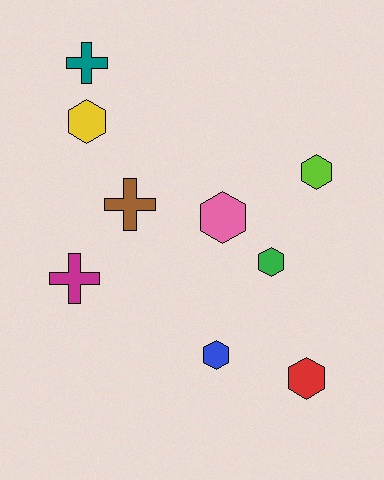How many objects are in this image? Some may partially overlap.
There are 9 objects.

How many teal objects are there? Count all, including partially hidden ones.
There is 1 teal object.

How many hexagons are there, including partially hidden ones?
There are 6 hexagons.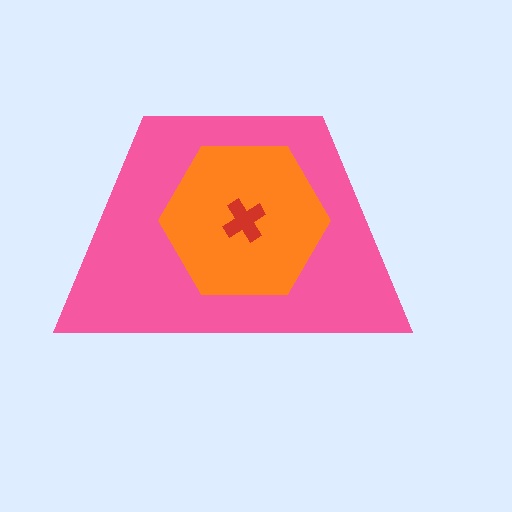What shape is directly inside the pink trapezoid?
The orange hexagon.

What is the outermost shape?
The pink trapezoid.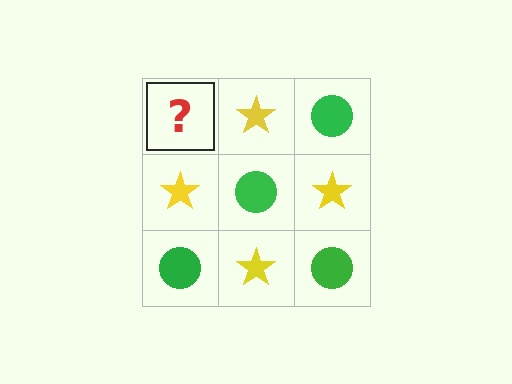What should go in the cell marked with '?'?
The missing cell should contain a green circle.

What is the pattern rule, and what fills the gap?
The rule is that it alternates green circle and yellow star in a checkerboard pattern. The gap should be filled with a green circle.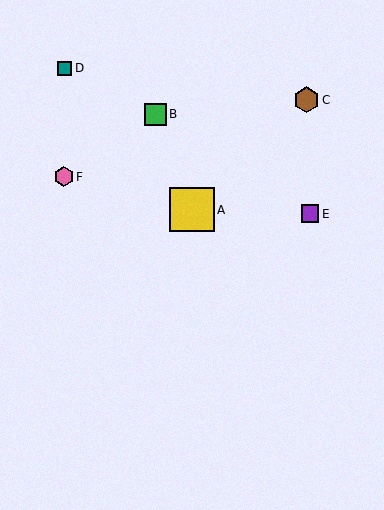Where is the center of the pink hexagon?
The center of the pink hexagon is at (64, 177).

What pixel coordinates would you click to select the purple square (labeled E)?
Click at (310, 214) to select the purple square E.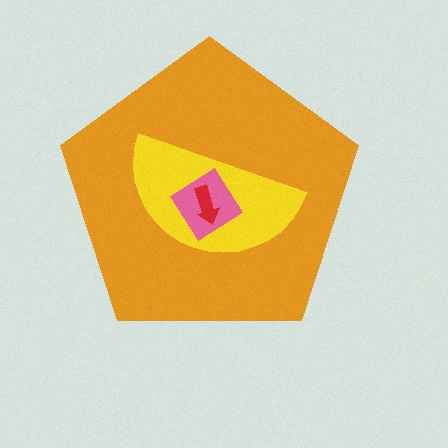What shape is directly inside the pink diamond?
The red arrow.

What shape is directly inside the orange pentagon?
The yellow semicircle.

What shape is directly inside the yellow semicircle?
The pink diamond.